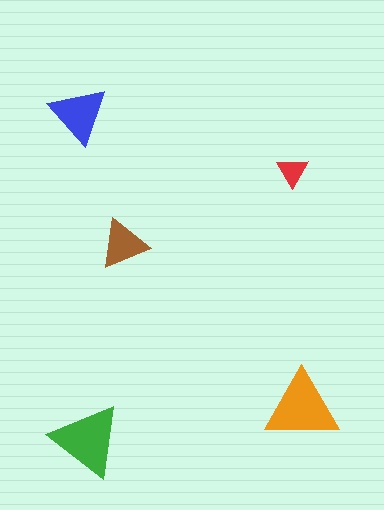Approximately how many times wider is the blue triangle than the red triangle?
About 2 times wider.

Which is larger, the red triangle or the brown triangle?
The brown one.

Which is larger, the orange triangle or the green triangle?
The orange one.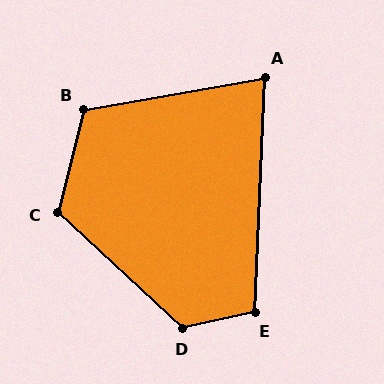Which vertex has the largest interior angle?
D, at approximately 126 degrees.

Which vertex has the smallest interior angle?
A, at approximately 77 degrees.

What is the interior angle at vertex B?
Approximately 114 degrees (obtuse).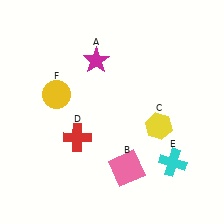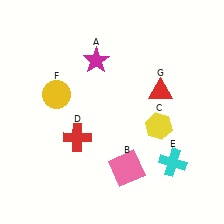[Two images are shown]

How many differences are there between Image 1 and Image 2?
There is 1 difference between the two images.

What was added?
A red triangle (G) was added in Image 2.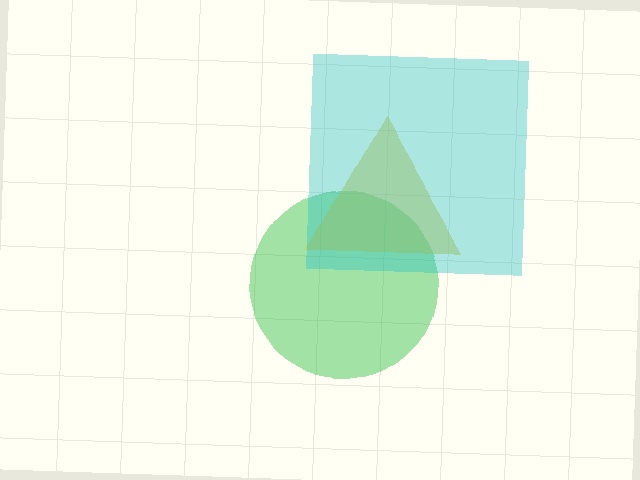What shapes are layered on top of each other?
The layered shapes are: a green circle, a yellow triangle, a cyan square.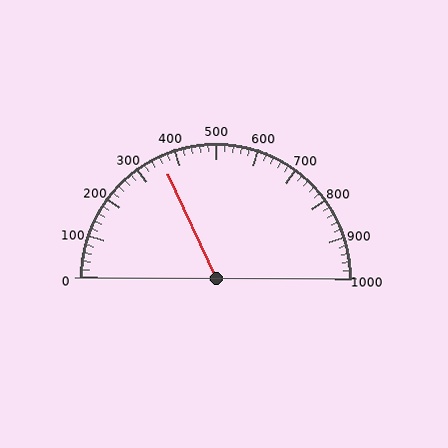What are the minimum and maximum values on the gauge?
The gauge ranges from 0 to 1000.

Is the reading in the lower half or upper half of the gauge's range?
The reading is in the lower half of the range (0 to 1000).